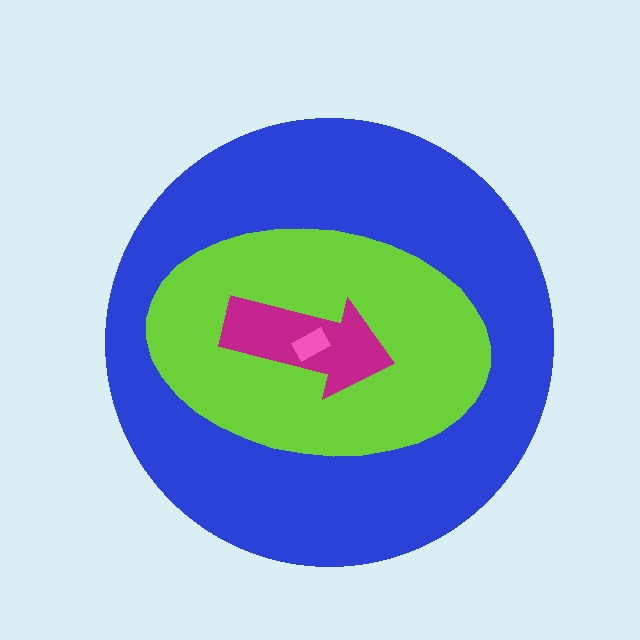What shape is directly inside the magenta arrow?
The pink rectangle.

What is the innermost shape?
The pink rectangle.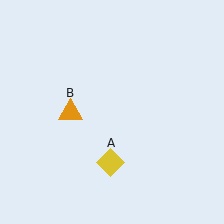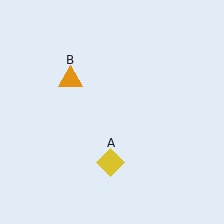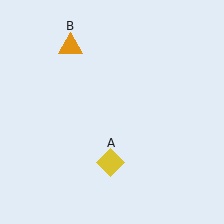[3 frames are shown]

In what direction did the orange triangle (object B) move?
The orange triangle (object B) moved up.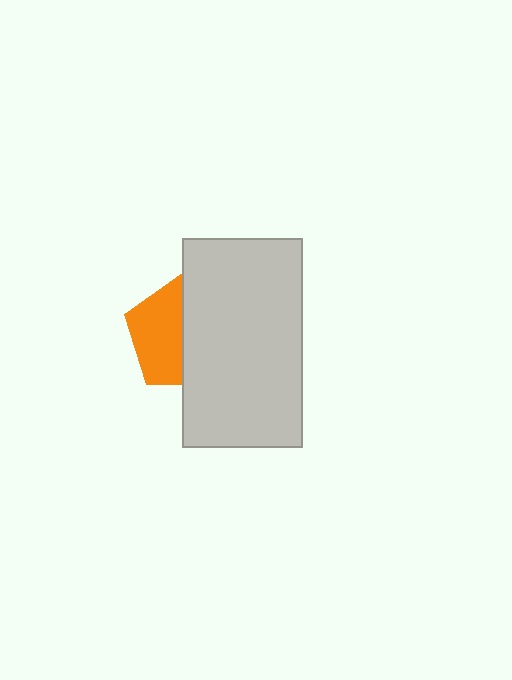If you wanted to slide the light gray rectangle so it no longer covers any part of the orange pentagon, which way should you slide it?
Slide it right — that is the most direct way to separate the two shapes.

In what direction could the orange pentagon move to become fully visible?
The orange pentagon could move left. That would shift it out from behind the light gray rectangle entirely.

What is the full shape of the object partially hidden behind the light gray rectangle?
The partially hidden object is an orange pentagon.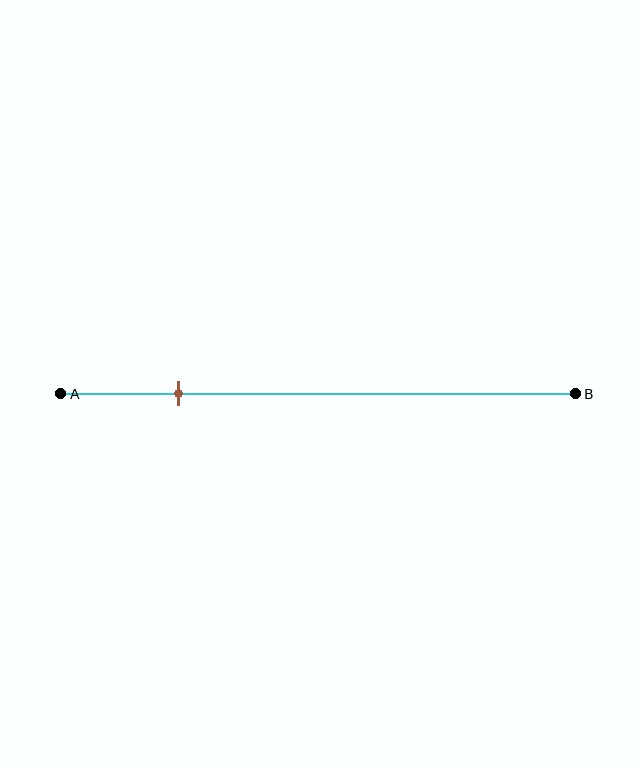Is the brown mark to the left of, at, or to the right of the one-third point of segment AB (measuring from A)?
The brown mark is to the left of the one-third point of segment AB.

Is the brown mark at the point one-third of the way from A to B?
No, the mark is at about 25% from A, not at the 33% one-third point.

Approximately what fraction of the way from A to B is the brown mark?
The brown mark is approximately 25% of the way from A to B.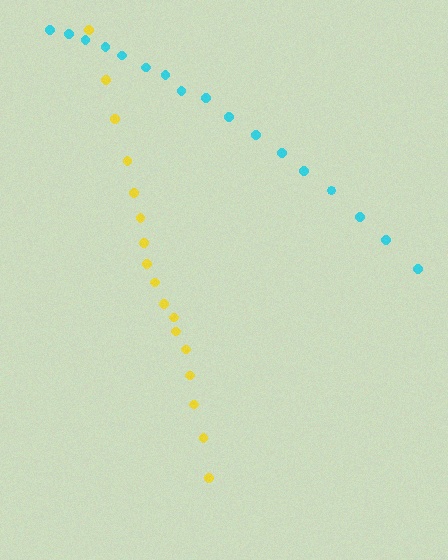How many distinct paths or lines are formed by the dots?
There are 2 distinct paths.